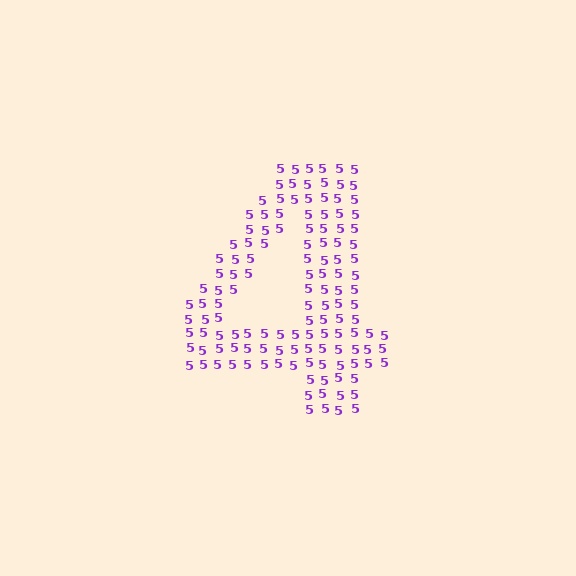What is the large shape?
The large shape is the digit 4.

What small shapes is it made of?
It is made of small digit 5's.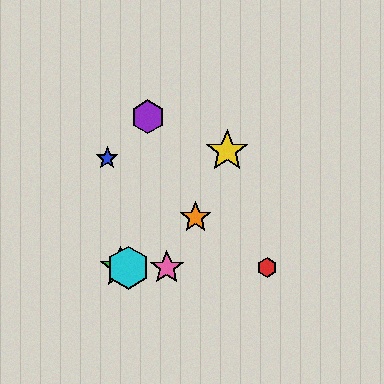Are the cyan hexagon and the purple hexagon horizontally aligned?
No, the cyan hexagon is at y≈268 and the purple hexagon is at y≈117.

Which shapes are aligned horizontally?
The red hexagon, the green star, the cyan hexagon, the pink star are aligned horizontally.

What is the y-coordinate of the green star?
The green star is at y≈268.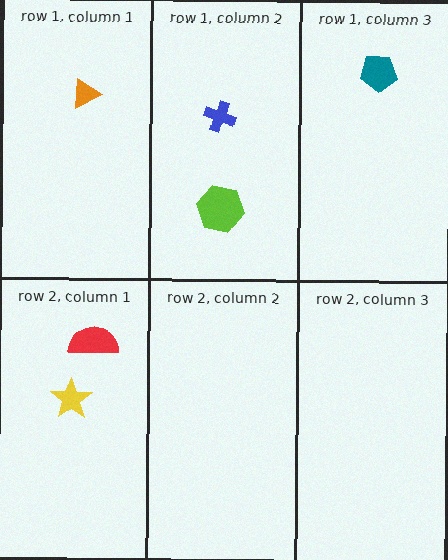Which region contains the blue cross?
The row 1, column 2 region.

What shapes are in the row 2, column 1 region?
The red semicircle, the yellow star.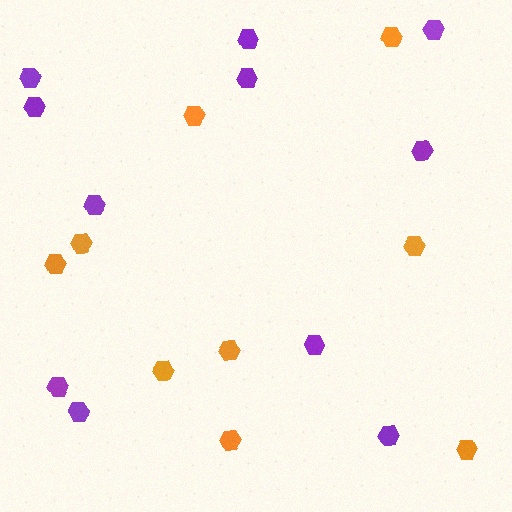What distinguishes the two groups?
There are 2 groups: one group of purple hexagons (11) and one group of orange hexagons (9).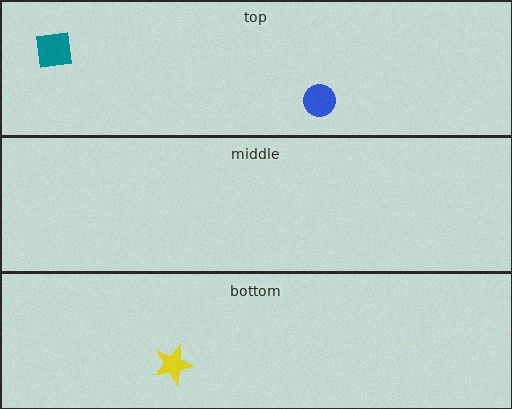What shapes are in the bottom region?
The yellow star.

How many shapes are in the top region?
2.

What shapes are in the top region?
The blue circle, the teal square.